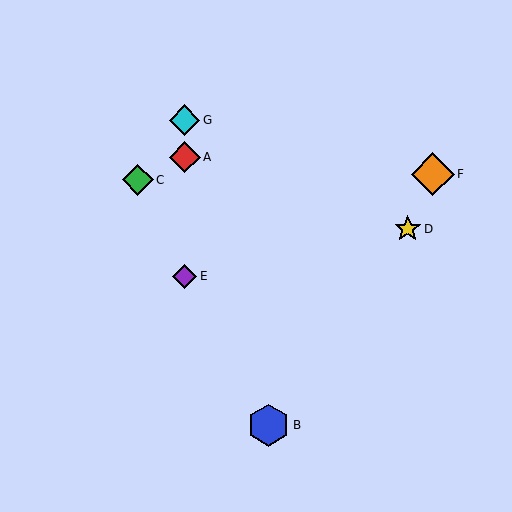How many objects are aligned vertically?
3 objects (A, E, G) are aligned vertically.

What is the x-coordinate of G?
Object G is at x≈185.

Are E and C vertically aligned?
No, E is at x≈185 and C is at x≈138.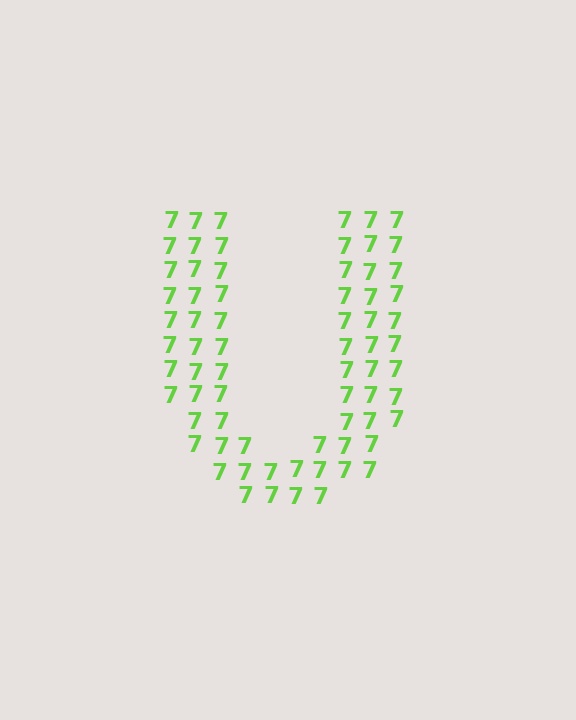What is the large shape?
The large shape is the letter U.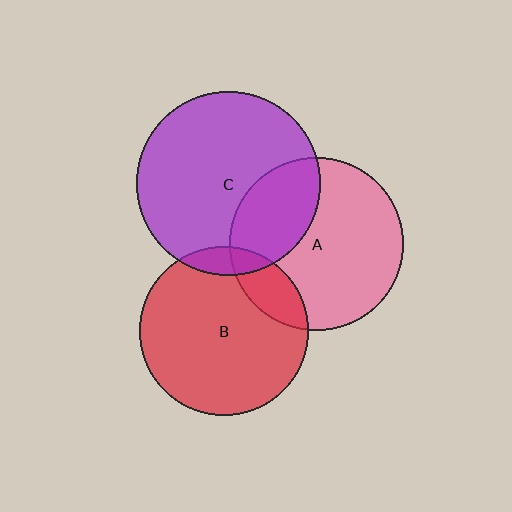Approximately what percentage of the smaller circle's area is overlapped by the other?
Approximately 10%.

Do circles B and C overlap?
Yes.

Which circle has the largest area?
Circle C (purple).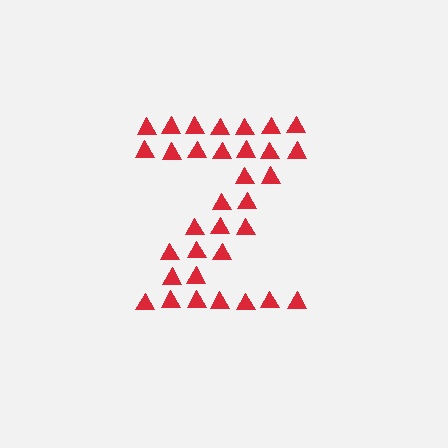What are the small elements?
The small elements are triangles.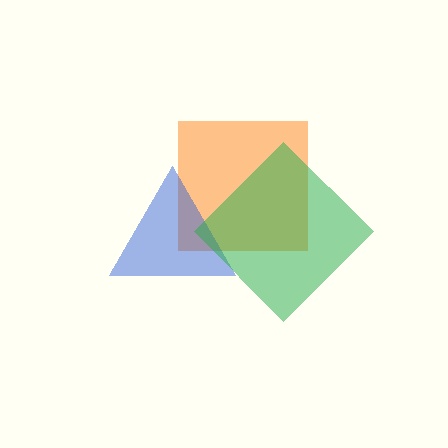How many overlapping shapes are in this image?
There are 3 overlapping shapes in the image.